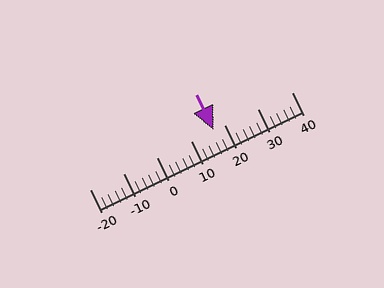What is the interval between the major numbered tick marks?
The major tick marks are spaced 10 units apart.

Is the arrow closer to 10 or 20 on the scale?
The arrow is closer to 20.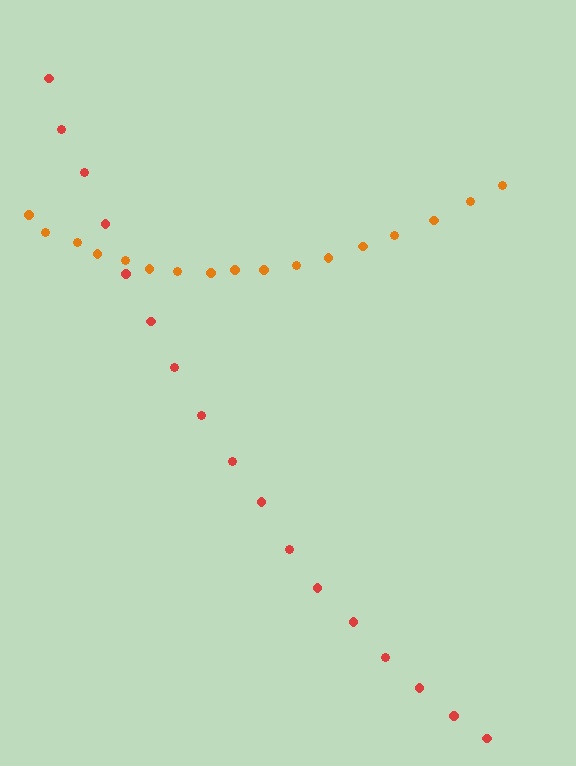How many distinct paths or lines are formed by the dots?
There are 2 distinct paths.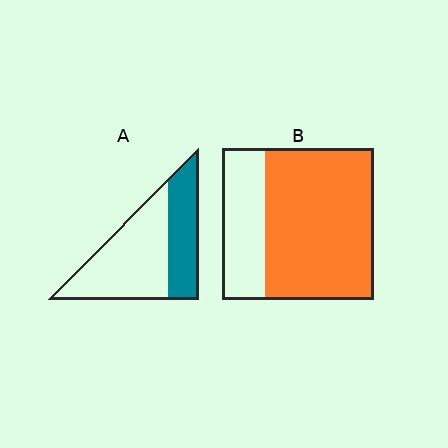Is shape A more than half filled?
No.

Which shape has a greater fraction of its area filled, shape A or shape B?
Shape B.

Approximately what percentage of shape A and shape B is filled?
A is approximately 35% and B is approximately 70%.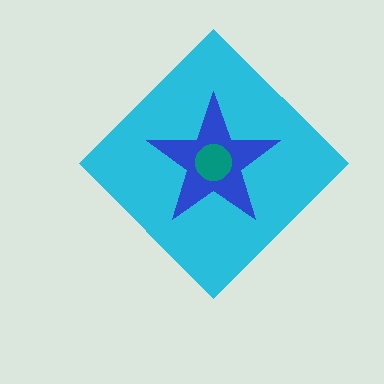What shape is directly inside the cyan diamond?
The blue star.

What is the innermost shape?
The teal circle.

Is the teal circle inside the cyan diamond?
Yes.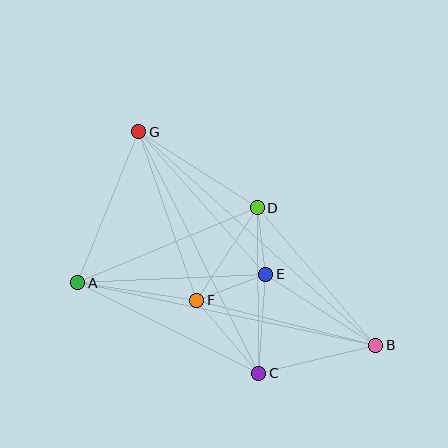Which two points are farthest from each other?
Points B and G are farthest from each other.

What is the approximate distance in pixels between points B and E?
The distance between B and E is approximately 131 pixels.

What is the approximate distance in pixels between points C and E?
The distance between C and E is approximately 99 pixels.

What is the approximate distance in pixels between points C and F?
The distance between C and F is approximately 96 pixels.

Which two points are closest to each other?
Points D and E are closest to each other.